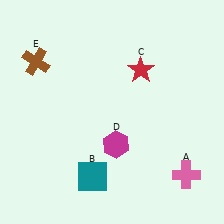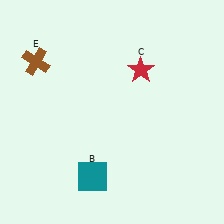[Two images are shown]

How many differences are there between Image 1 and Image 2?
There are 2 differences between the two images.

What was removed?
The pink cross (A), the magenta hexagon (D) were removed in Image 2.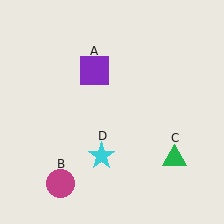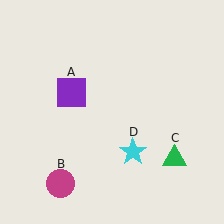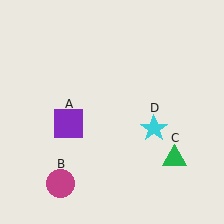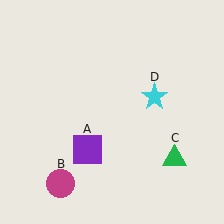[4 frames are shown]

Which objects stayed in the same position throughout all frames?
Magenta circle (object B) and green triangle (object C) remained stationary.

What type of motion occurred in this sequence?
The purple square (object A), cyan star (object D) rotated counterclockwise around the center of the scene.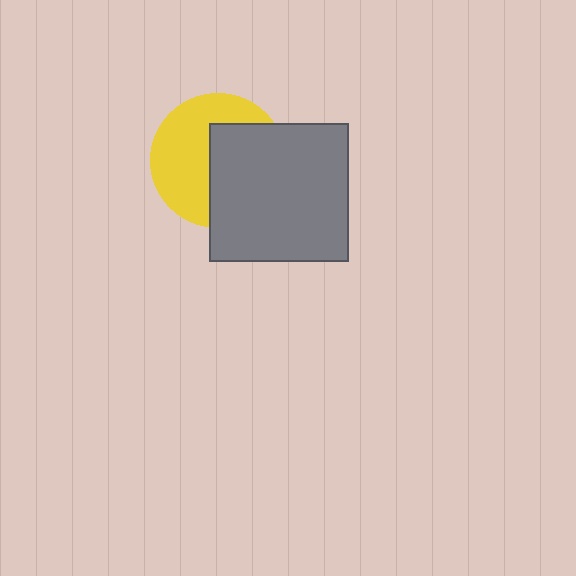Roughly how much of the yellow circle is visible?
About half of it is visible (roughly 52%).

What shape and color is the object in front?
The object in front is a gray square.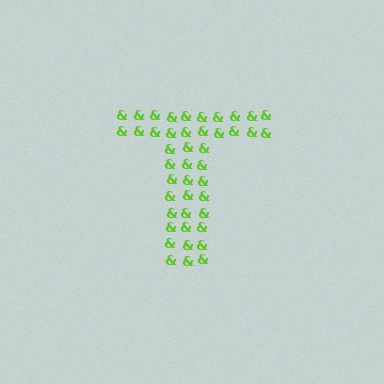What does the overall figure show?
The overall figure shows the letter T.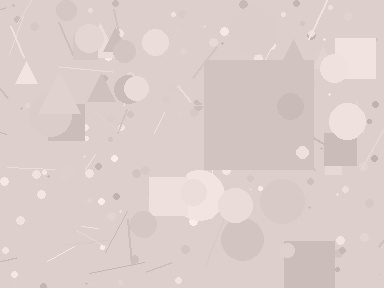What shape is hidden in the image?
A square is hidden in the image.